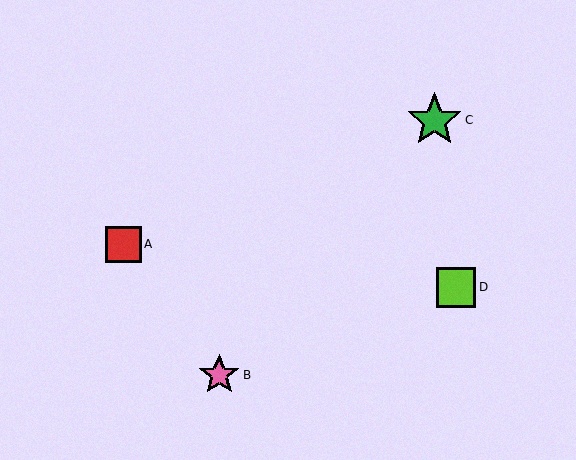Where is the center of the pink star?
The center of the pink star is at (219, 375).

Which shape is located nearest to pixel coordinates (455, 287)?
The lime square (labeled D) at (456, 287) is nearest to that location.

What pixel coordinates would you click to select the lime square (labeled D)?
Click at (456, 287) to select the lime square D.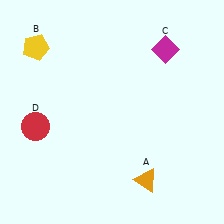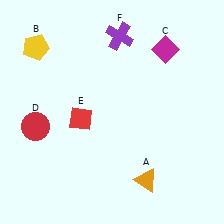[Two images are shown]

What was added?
A red diamond (E), a purple cross (F) were added in Image 2.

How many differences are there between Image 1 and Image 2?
There are 2 differences between the two images.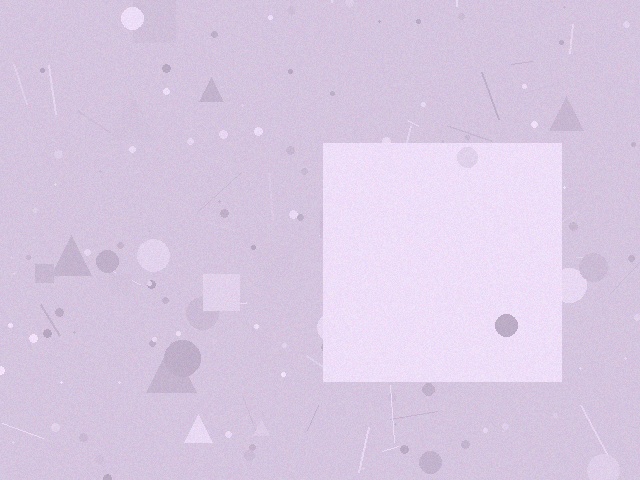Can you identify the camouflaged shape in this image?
The camouflaged shape is a square.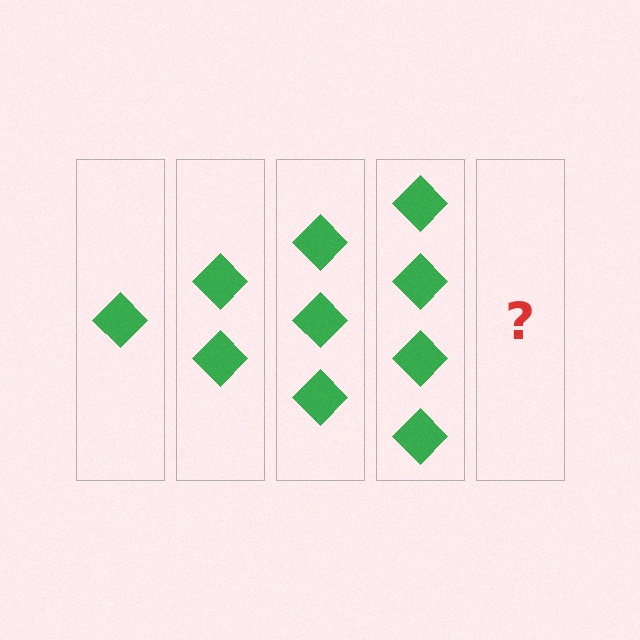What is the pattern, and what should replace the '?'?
The pattern is that each step adds one more diamond. The '?' should be 5 diamonds.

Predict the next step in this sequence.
The next step is 5 diamonds.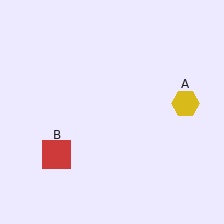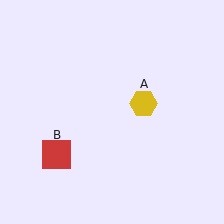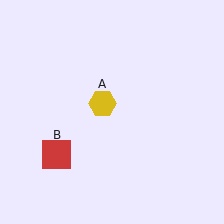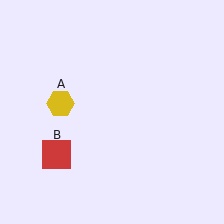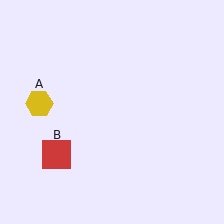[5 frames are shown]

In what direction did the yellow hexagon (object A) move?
The yellow hexagon (object A) moved left.